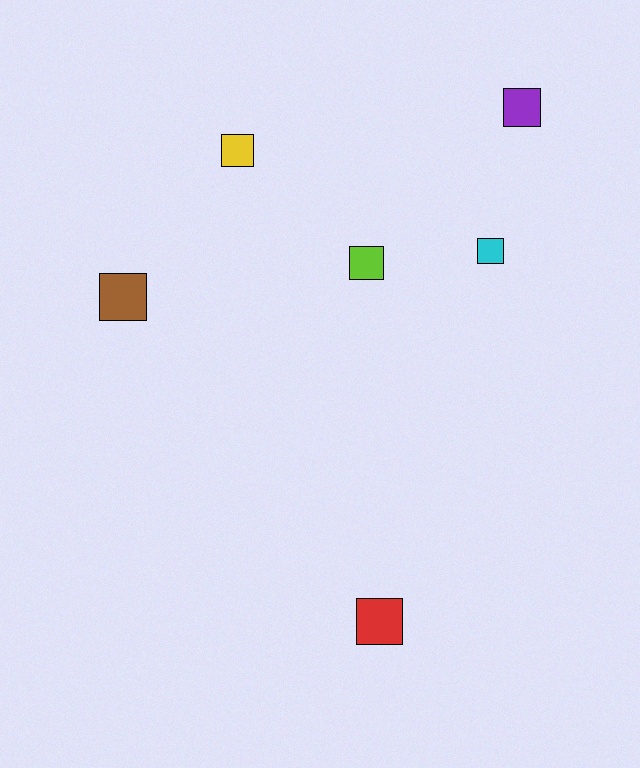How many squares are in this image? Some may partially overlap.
There are 6 squares.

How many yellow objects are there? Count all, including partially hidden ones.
There is 1 yellow object.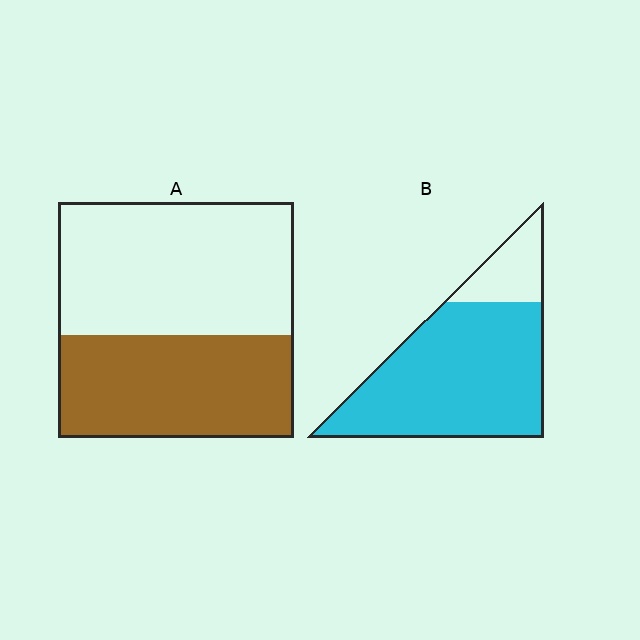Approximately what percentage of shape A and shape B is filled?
A is approximately 45% and B is approximately 80%.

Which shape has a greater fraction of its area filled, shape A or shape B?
Shape B.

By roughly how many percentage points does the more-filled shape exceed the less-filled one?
By roughly 40 percentage points (B over A).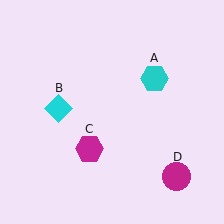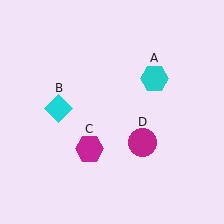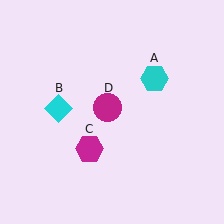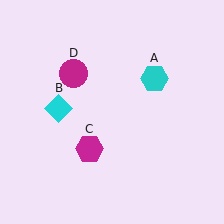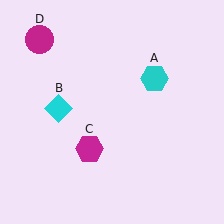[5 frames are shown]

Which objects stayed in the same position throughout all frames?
Cyan hexagon (object A) and cyan diamond (object B) and magenta hexagon (object C) remained stationary.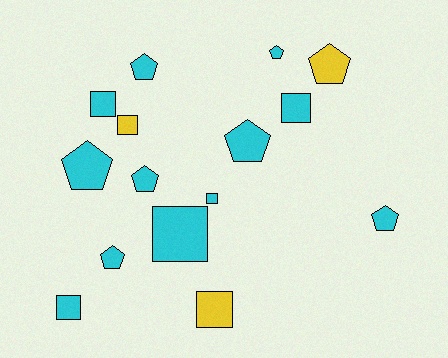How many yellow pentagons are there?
There is 1 yellow pentagon.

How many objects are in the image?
There are 15 objects.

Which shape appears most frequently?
Pentagon, with 8 objects.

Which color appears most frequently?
Cyan, with 12 objects.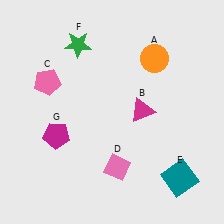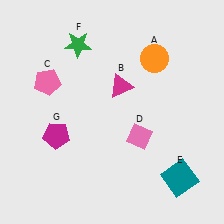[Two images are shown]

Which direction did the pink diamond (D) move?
The pink diamond (D) moved up.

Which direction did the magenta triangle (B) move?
The magenta triangle (B) moved up.